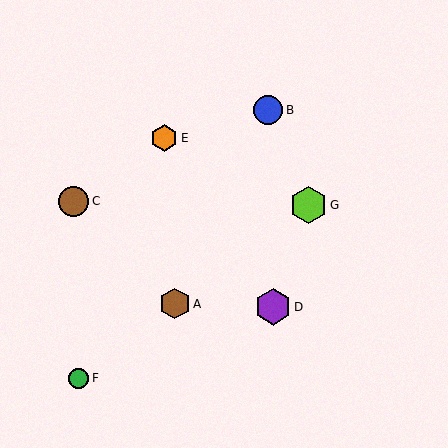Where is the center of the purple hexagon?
The center of the purple hexagon is at (273, 307).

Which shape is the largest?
The lime hexagon (labeled G) is the largest.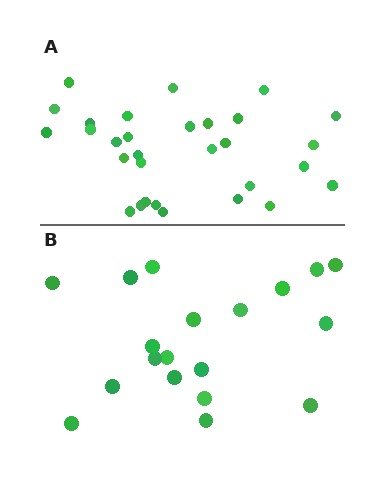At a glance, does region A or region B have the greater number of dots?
Region A (the top region) has more dots.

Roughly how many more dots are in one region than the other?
Region A has roughly 12 or so more dots than region B.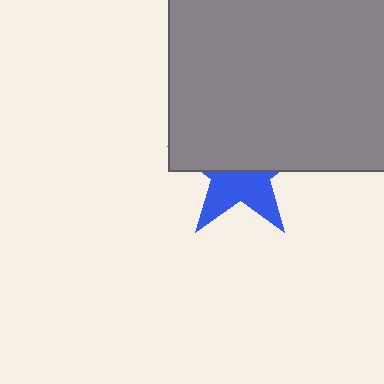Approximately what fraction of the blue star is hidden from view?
Roughly 56% of the blue star is hidden behind the gray rectangle.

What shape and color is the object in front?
The object in front is a gray rectangle.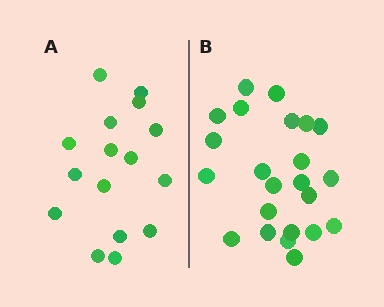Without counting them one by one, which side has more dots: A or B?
Region B (the right region) has more dots.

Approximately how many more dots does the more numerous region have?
Region B has roughly 8 or so more dots than region A.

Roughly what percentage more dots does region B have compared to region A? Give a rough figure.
About 45% more.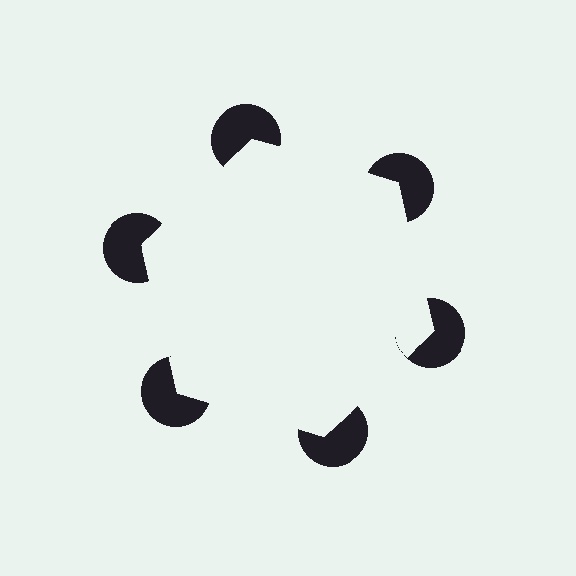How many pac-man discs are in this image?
There are 6 — one at each vertex of the illusory hexagon.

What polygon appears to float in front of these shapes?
An illusory hexagon — its edges are inferred from the aligned wedge cuts in the pac-man discs, not physically drawn.